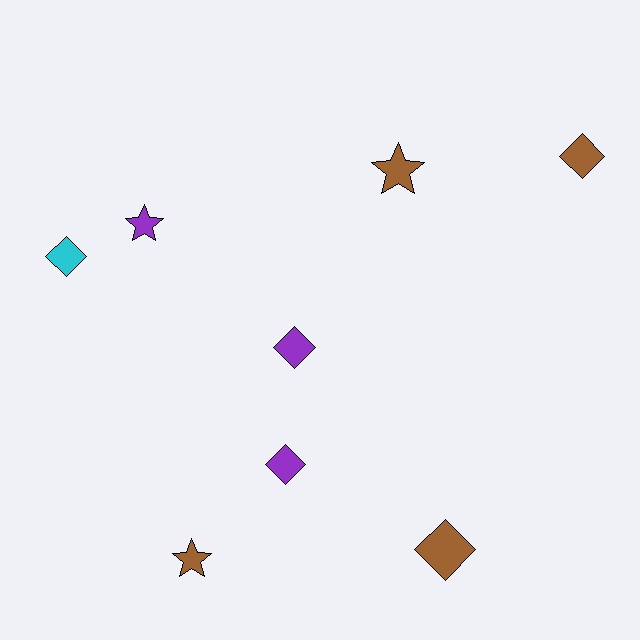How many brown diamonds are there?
There are 2 brown diamonds.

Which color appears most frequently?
Brown, with 4 objects.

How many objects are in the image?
There are 8 objects.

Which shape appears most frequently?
Diamond, with 5 objects.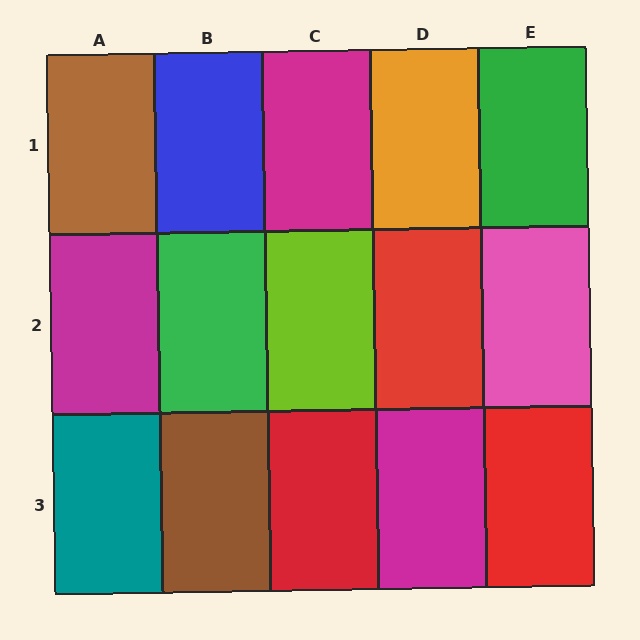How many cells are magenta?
3 cells are magenta.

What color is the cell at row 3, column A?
Teal.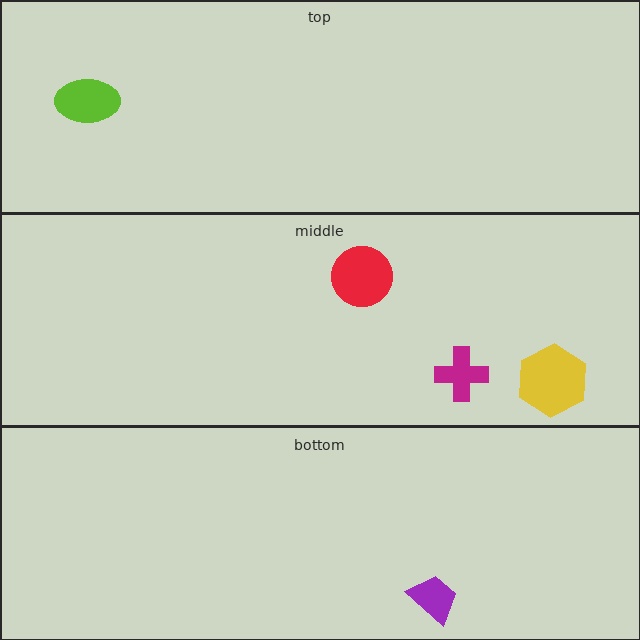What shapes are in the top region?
The lime ellipse.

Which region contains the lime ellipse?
The top region.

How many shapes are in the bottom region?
1.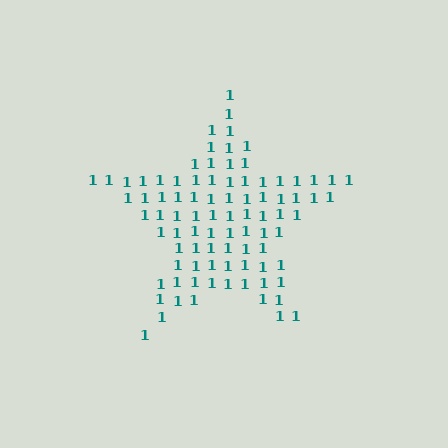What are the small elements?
The small elements are digit 1's.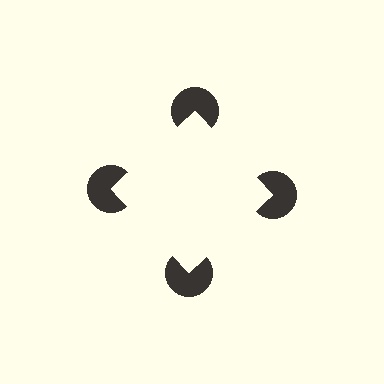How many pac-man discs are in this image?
There are 4 — one at each vertex of the illusory square.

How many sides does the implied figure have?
4 sides.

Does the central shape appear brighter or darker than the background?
It typically appears slightly brighter than the background, even though no actual brightness change is drawn.